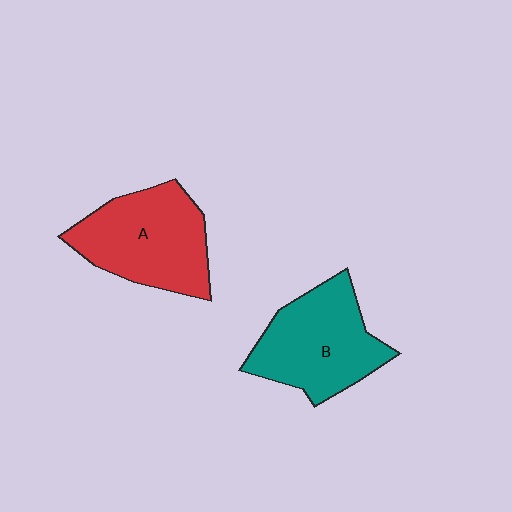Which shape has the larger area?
Shape A (red).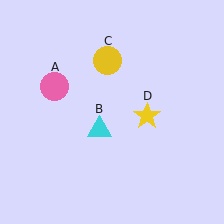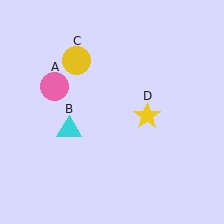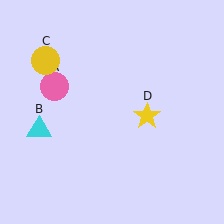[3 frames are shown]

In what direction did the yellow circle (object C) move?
The yellow circle (object C) moved left.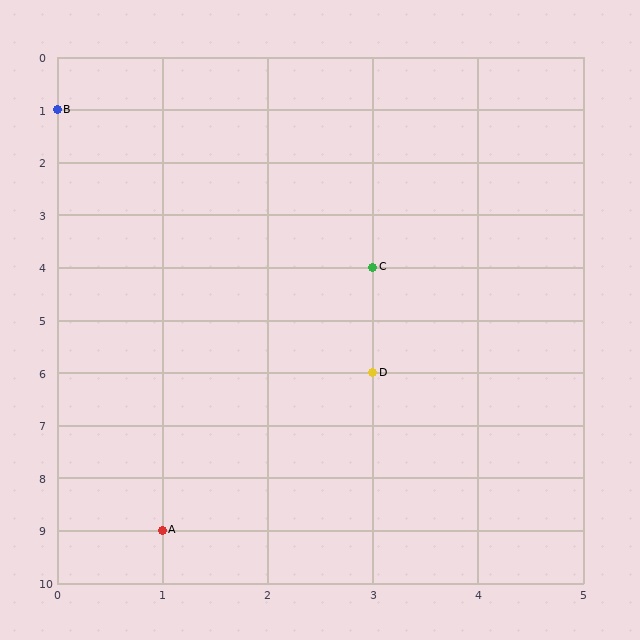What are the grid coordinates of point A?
Point A is at grid coordinates (1, 9).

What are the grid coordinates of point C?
Point C is at grid coordinates (3, 4).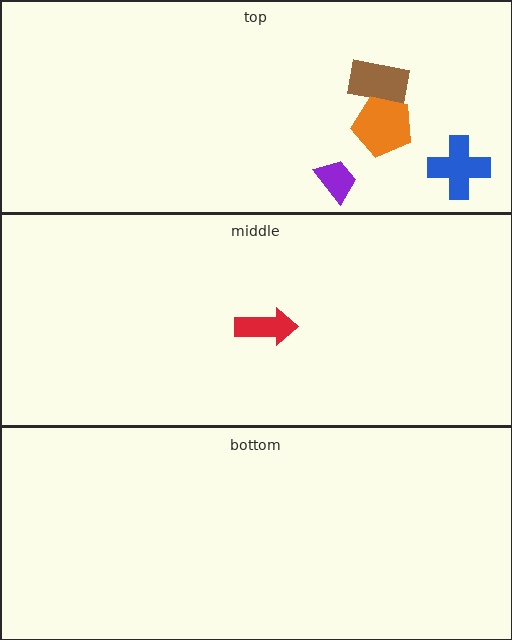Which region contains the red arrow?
The middle region.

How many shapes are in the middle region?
1.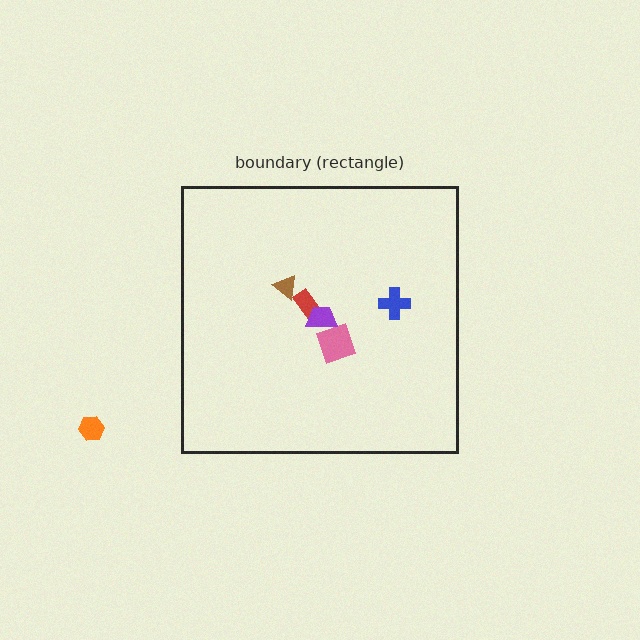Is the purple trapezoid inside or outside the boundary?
Inside.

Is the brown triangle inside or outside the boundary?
Inside.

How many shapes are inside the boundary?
5 inside, 1 outside.